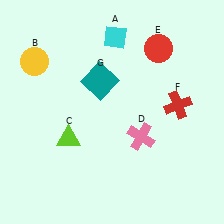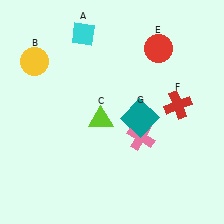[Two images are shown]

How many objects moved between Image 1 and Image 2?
3 objects moved between the two images.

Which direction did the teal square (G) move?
The teal square (G) moved right.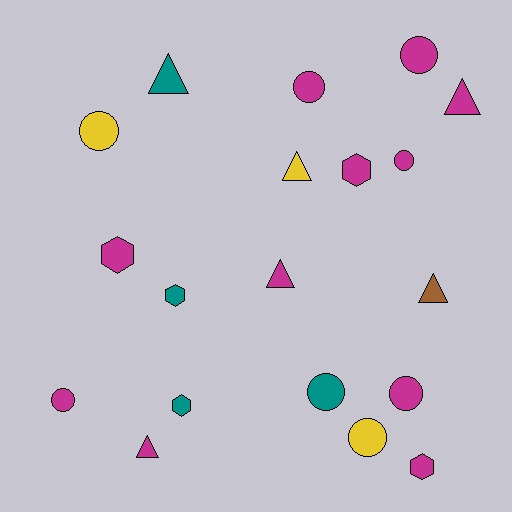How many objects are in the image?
There are 19 objects.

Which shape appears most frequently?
Circle, with 8 objects.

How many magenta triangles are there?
There are 3 magenta triangles.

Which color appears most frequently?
Magenta, with 11 objects.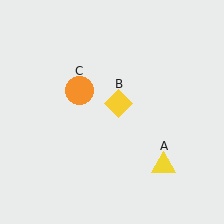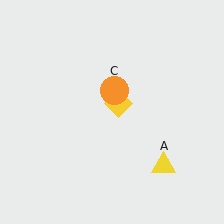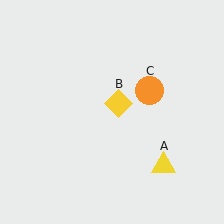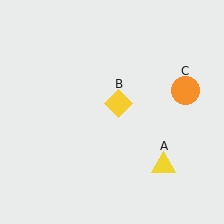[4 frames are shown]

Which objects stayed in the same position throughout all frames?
Yellow triangle (object A) and yellow diamond (object B) remained stationary.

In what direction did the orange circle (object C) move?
The orange circle (object C) moved right.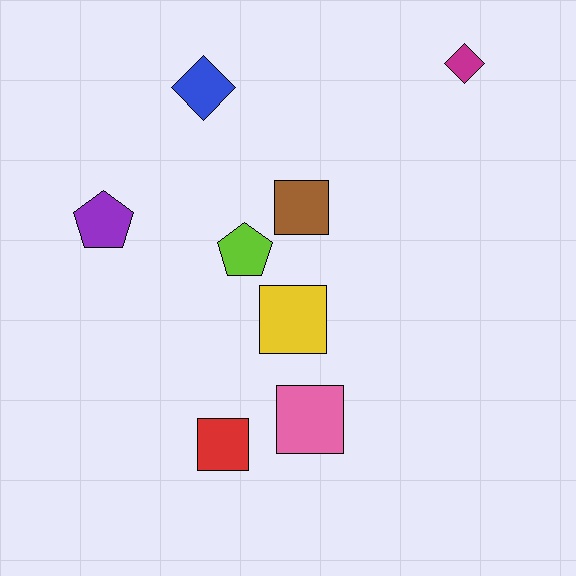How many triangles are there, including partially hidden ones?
There are no triangles.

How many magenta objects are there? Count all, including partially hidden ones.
There is 1 magenta object.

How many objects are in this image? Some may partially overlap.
There are 8 objects.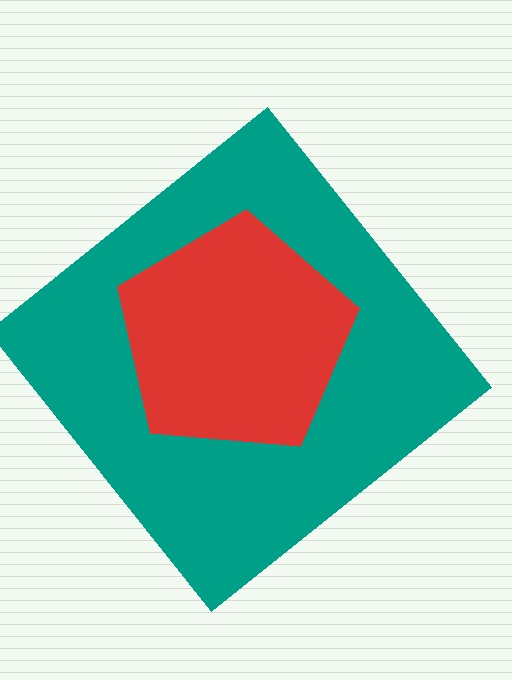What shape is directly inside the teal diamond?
The red pentagon.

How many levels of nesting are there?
2.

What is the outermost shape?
The teal diamond.